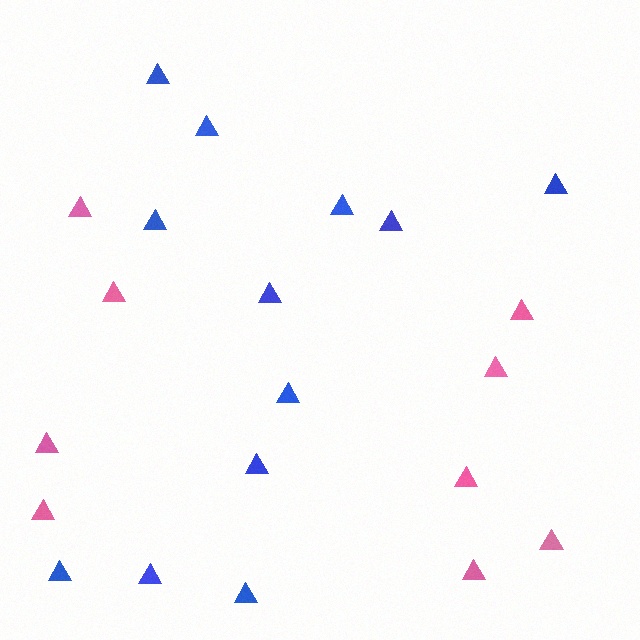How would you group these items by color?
There are 2 groups: one group of blue triangles (12) and one group of pink triangles (9).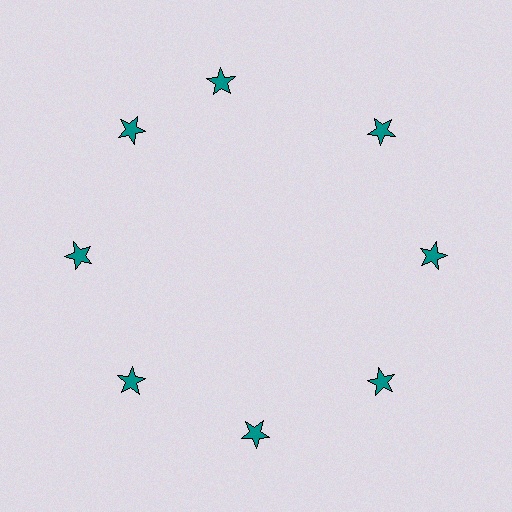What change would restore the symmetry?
The symmetry would be restored by rotating it back into even spacing with its neighbors so that all 8 stars sit at equal angles and equal distance from the center.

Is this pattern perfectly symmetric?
No. The 8 teal stars are arranged in a ring, but one element near the 12 o'clock position is rotated out of alignment along the ring, breaking the 8-fold rotational symmetry.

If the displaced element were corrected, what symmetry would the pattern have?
It would have 8-fold rotational symmetry — the pattern would map onto itself every 45 degrees.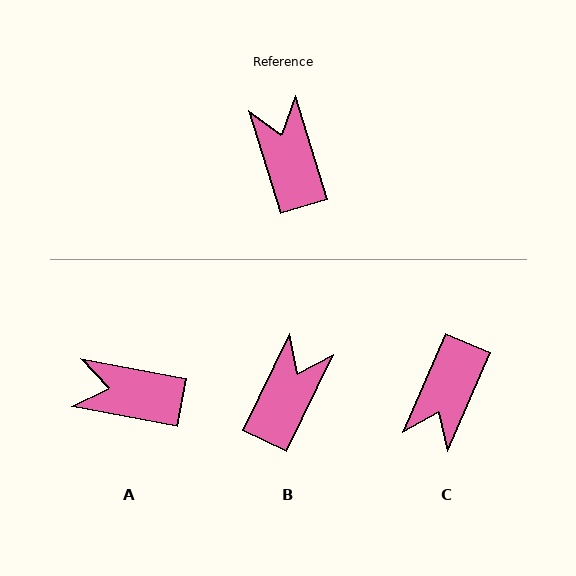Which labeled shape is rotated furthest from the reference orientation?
C, about 139 degrees away.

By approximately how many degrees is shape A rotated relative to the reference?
Approximately 62 degrees counter-clockwise.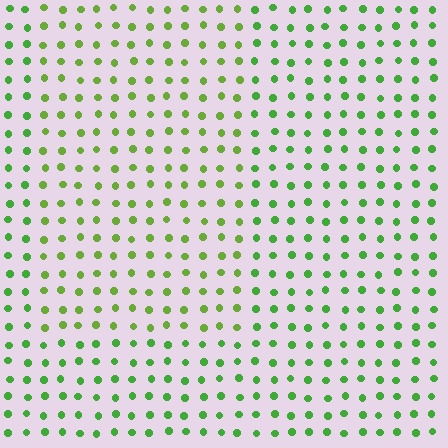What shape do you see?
I see a rectangle.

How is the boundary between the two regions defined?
The boundary is defined purely by a slight shift in hue (about 23 degrees). Spacing, size, and orientation are identical on both sides.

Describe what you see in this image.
The image is filled with small green elements in a uniform arrangement. A rectangle-shaped region is visible where the elements are tinted to a slightly different hue, forming a subtle color boundary.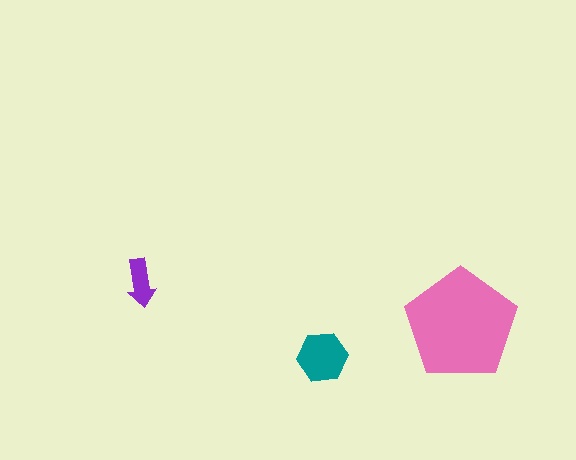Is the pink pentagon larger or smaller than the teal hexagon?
Larger.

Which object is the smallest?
The purple arrow.